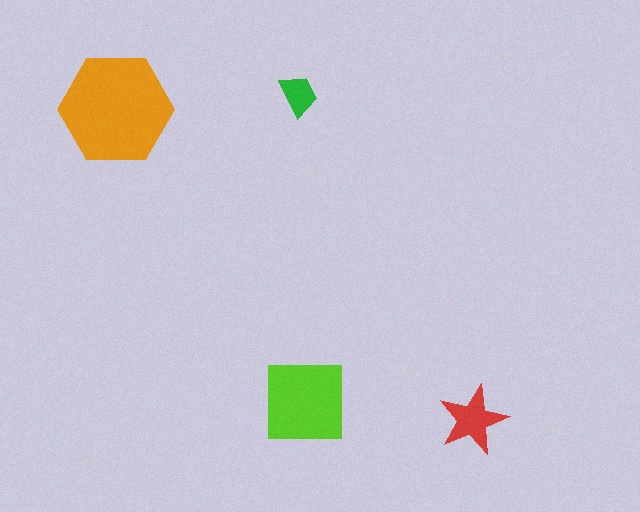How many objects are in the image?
There are 4 objects in the image.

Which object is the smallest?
The green trapezoid.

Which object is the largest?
The orange hexagon.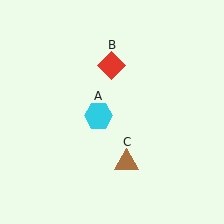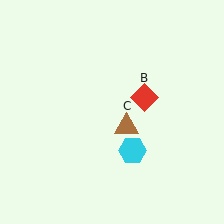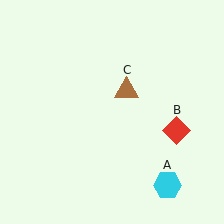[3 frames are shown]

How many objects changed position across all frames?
3 objects changed position: cyan hexagon (object A), red diamond (object B), brown triangle (object C).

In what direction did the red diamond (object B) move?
The red diamond (object B) moved down and to the right.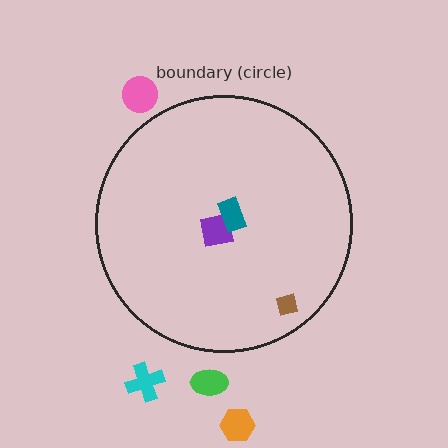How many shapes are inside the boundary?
3 inside, 4 outside.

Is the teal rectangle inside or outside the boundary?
Inside.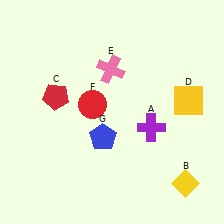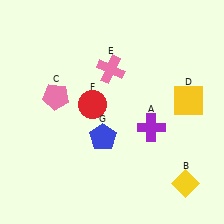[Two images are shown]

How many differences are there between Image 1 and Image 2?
There is 1 difference between the two images.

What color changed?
The pentagon (C) changed from red in Image 1 to pink in Image 2.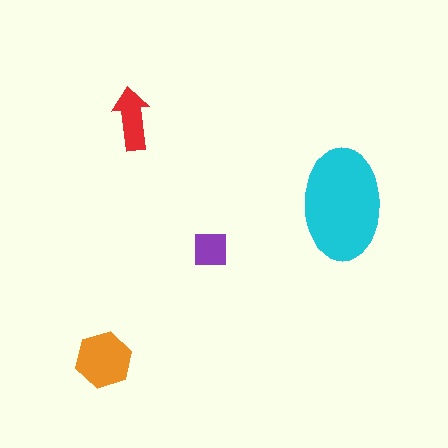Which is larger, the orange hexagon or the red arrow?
The orange hexagon.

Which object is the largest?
The cyan ellipse.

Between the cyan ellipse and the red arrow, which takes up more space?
The cyan ellipse.